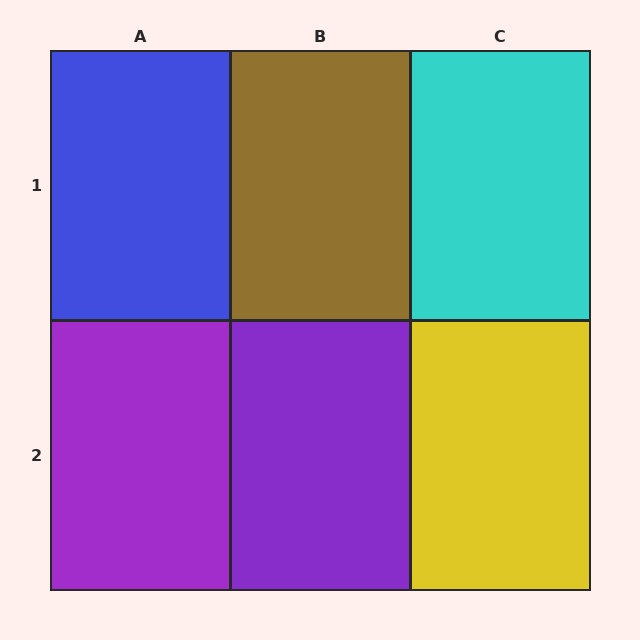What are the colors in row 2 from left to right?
Purple, purple, yellow.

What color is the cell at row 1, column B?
Brown.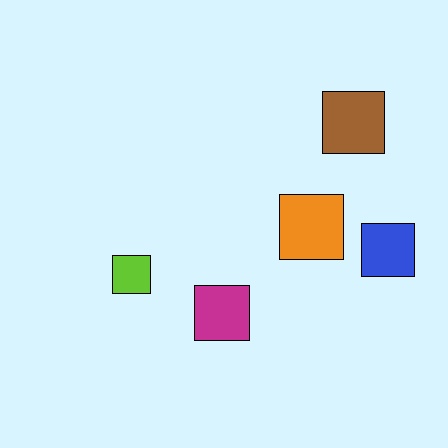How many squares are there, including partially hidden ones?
There are 5 squares.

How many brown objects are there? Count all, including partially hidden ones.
There is 1 brown object.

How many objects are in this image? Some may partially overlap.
There are 5 objects.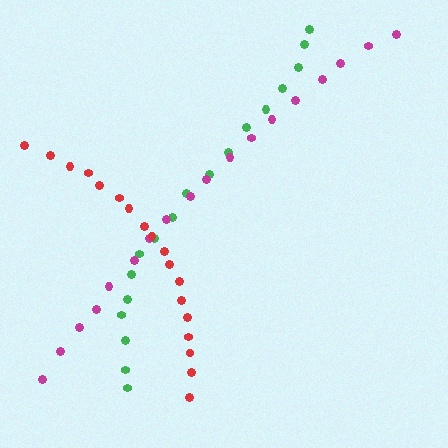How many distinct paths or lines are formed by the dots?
There are 3 distinct paths.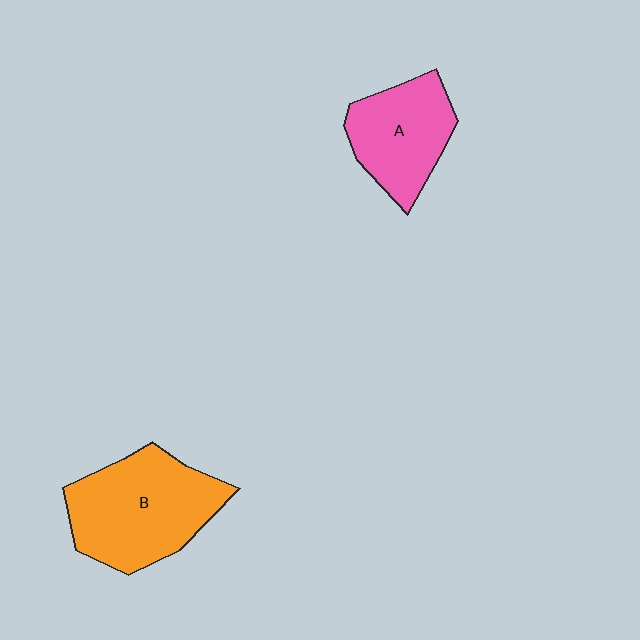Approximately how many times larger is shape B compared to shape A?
Approximately 1.4 times.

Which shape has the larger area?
Shape B (orange).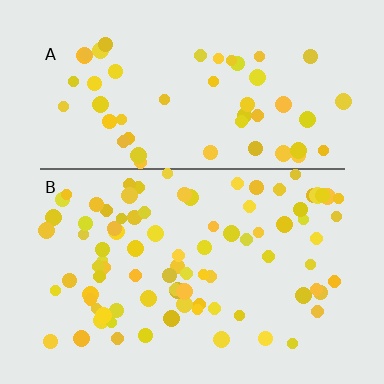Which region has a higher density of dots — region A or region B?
B (the bottom).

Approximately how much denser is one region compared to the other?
Approximately 1.7× — region B over region A.